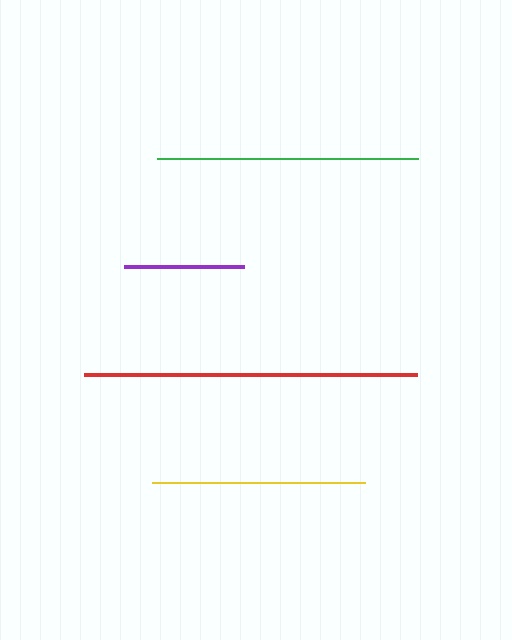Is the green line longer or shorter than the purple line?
The green line is longer than the purple line.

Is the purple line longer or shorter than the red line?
The red line is longer than the purple line.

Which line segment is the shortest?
The purple line is the shortest at approximately 120 pixels.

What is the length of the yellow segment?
The yellow segment is approximately 214 pixels long.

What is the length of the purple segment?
The purple segment is approximately 120 pixels long.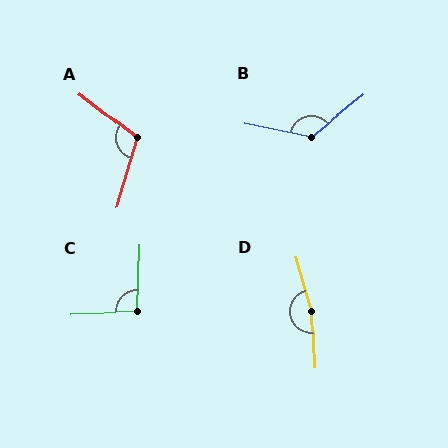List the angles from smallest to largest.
C (95°), A (111°), B (130°), D (166°).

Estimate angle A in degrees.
Approximately 111 degrees.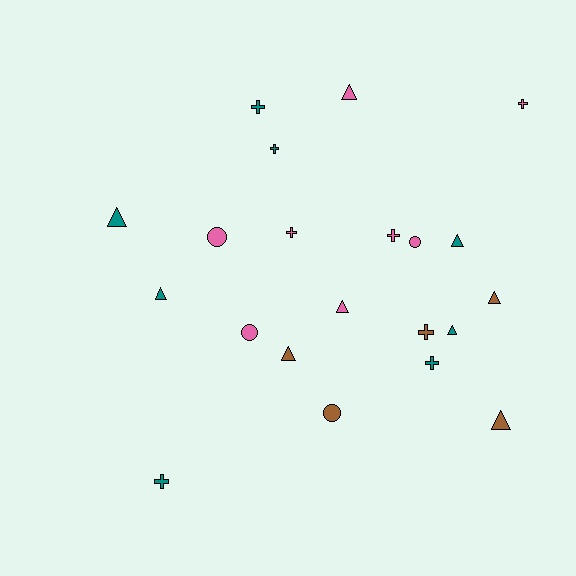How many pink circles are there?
There are 3 pink circles.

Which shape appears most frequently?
Triangle, with 9 objects.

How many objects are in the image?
There are 21 objects.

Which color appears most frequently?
Pink, with 8 objects.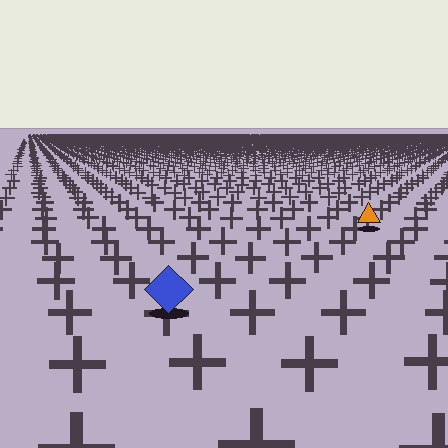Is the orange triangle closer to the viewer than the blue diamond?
No. The blue diamond is closer — you can tell from the texture gradient: the ground texture is coarser near it.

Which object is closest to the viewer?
The blue diamond is closest. The texture marks near it are larger and more spread out.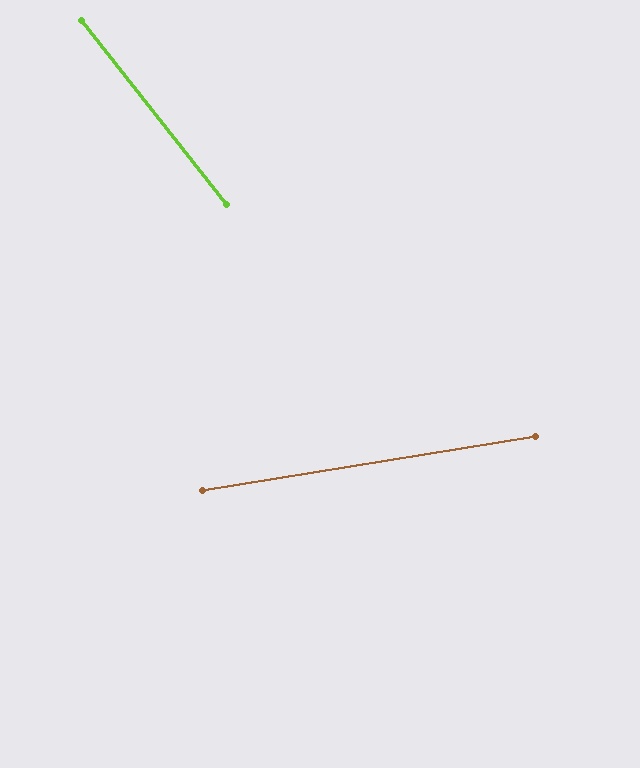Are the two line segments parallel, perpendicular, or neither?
Neither parallel nor perpendicular — they differ by about 61°.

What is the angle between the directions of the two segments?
Approximately 61 degrees.